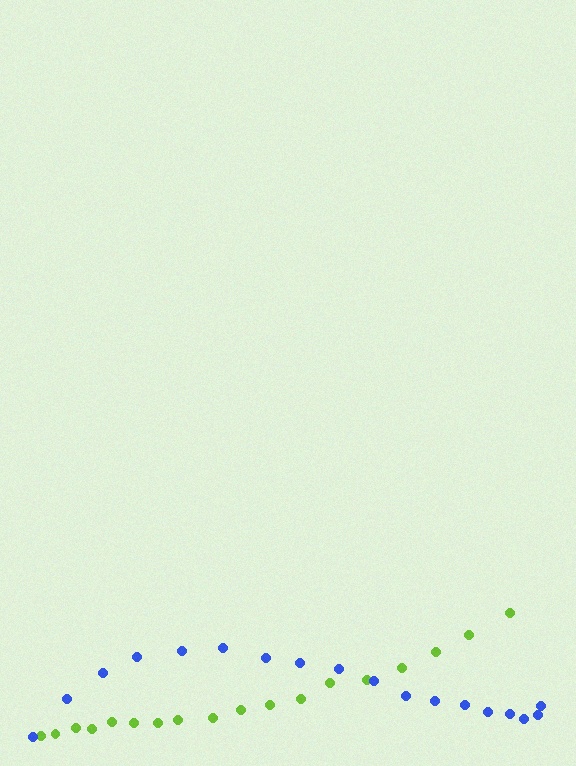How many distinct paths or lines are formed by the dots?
There are 2 distinct paths.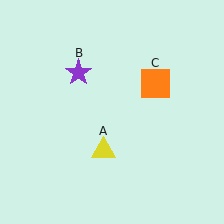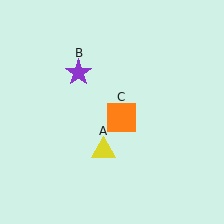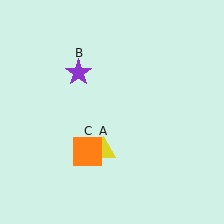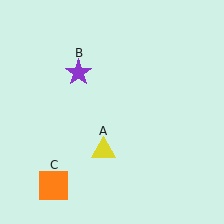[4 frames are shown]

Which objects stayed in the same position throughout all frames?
Yellow triangle (object A) and purple star (object B) remained stationary.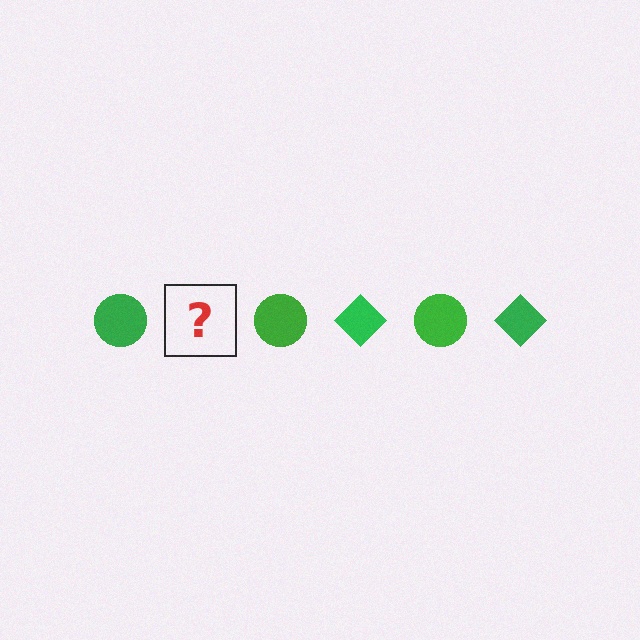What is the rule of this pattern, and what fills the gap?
The rule is that the pattern cycles through circle, diamond shapes in green. The gap should be filled with a green diamond.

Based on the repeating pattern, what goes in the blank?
The blank should be a green diamond.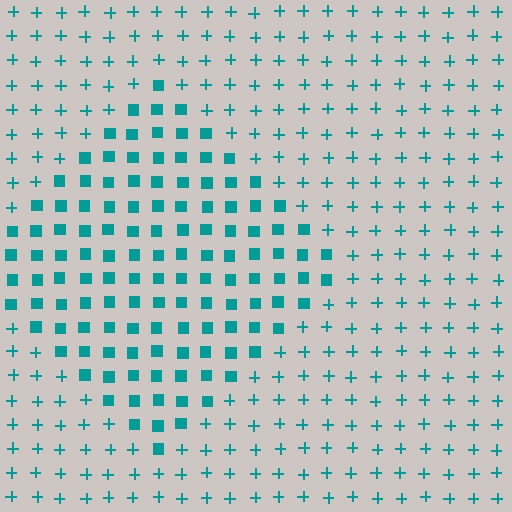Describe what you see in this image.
The image is filled with small teal elements arranged in a uniform grid. A diamond-shaped region contains squares, while the surrounding area contains plus signs. The boundary is defined purely by the change in element shape.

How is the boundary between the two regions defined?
The boundary is defined by a change in element shape: squares inside vs. plus signs outside. All elements share the same color and spacing.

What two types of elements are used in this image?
The image uses squares inside the diamond region and plus signs outside it.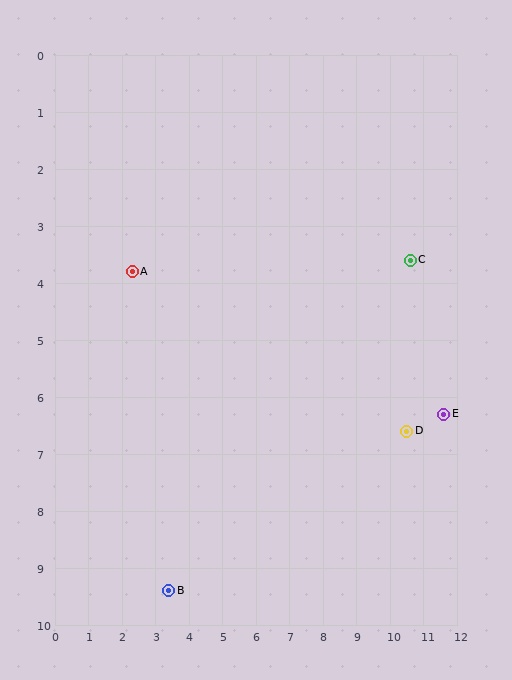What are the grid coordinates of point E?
Point E is at approximately (11.6, 6.3).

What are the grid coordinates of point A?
Point A is at approximately (2.3, 3.8).